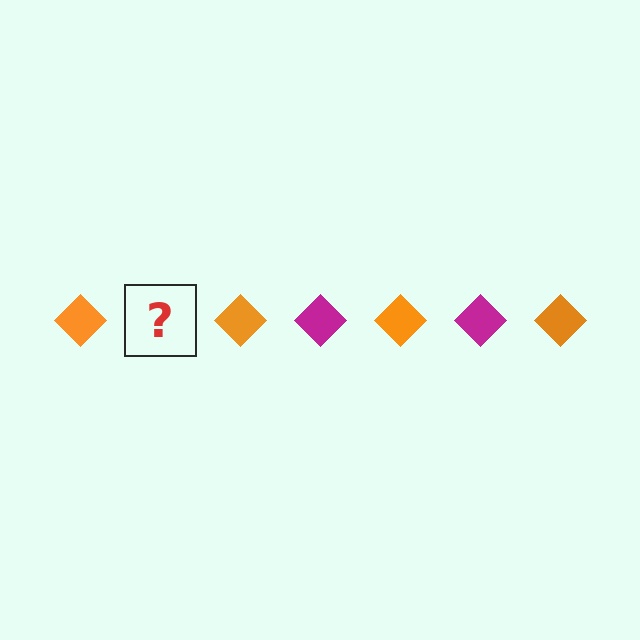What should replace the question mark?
The question mark should be replaced with a magenta diamond.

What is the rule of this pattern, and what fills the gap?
The rule is that the pattern cycles through orange, magenta diamonds. The gap should be filled with a magenta diamond.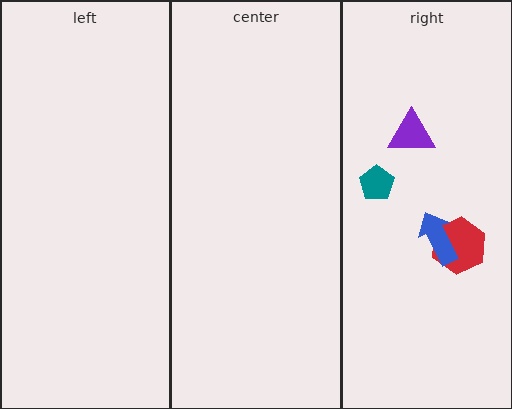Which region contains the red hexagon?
The right region.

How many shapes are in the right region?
4.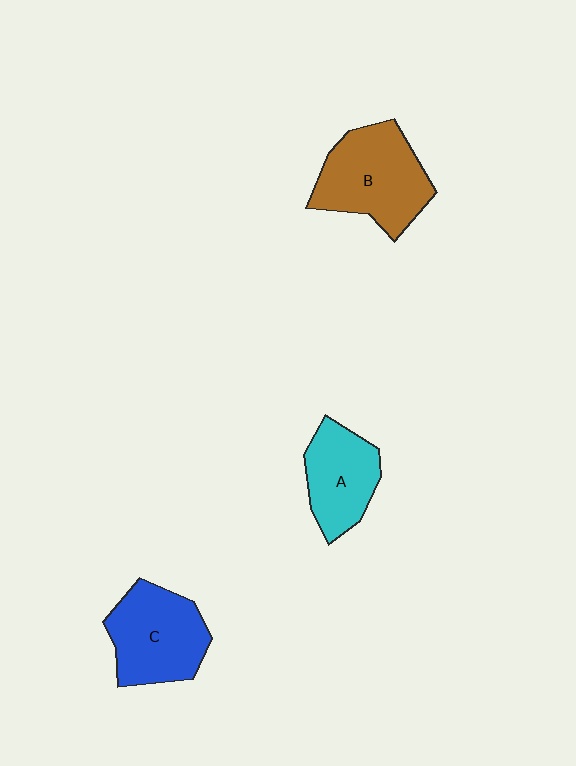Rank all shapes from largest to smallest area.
From largest to smallest: B (brown), C (blue), A (cyan).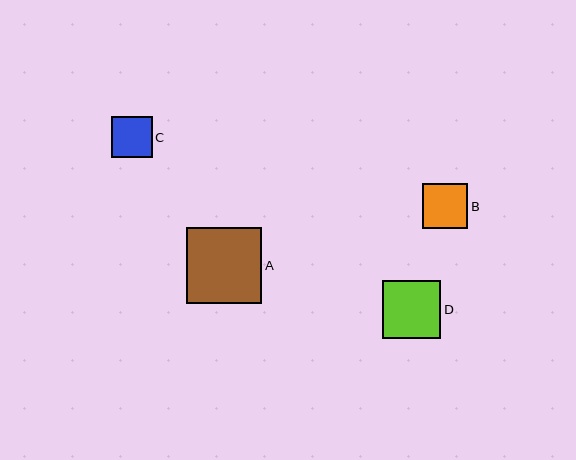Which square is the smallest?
Square C is the smallest with a size of approximately 41 pixels.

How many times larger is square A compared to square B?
Square A is approximately 1.7 times the size of square B.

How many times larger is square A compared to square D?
Square A is approximately 1.3 times the size of square D.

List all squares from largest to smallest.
From largest to smallest: A, D, B, C.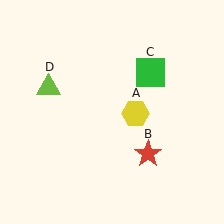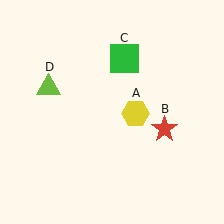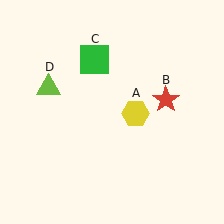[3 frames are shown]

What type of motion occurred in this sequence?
The red star (object B), green square (object C) rotated counterclockwise around the center of the scene.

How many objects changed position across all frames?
2 objects changed position: red star (object B), green square (object C).